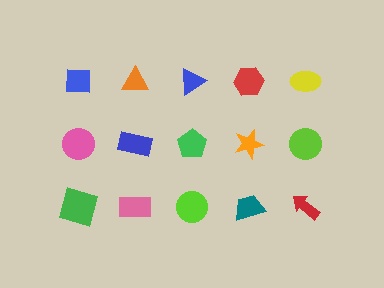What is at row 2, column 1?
A pink circle.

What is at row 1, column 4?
A red hexagon.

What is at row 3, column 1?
A green square.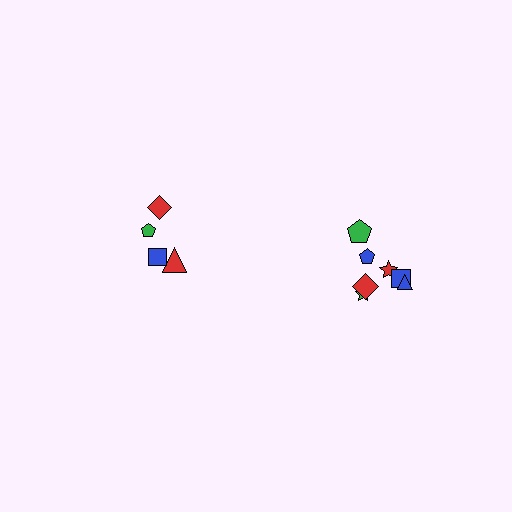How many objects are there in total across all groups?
There are 11 objects.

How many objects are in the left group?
There are 4 objects.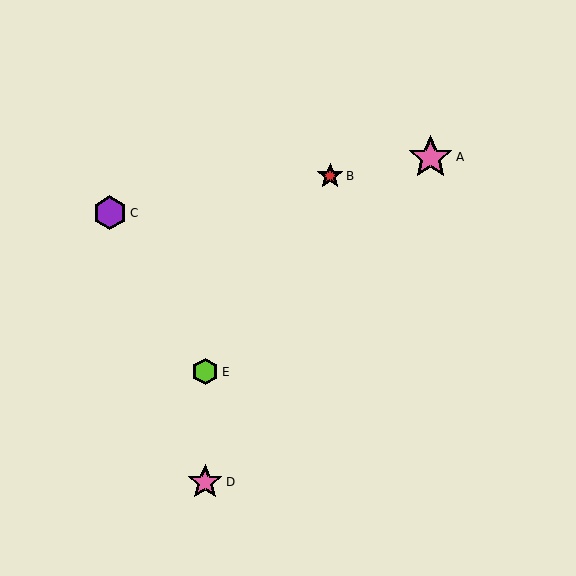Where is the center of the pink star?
The center of the pink star is at (205, 482).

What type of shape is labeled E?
Shape E is a lime hexagon.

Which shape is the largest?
The pink star (labeled A) is the largest.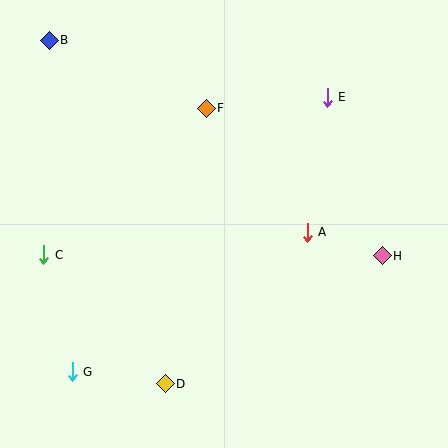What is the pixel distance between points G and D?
The distance between G and D is 94 pixels.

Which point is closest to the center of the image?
Point A at (307, 232) is closest to the center.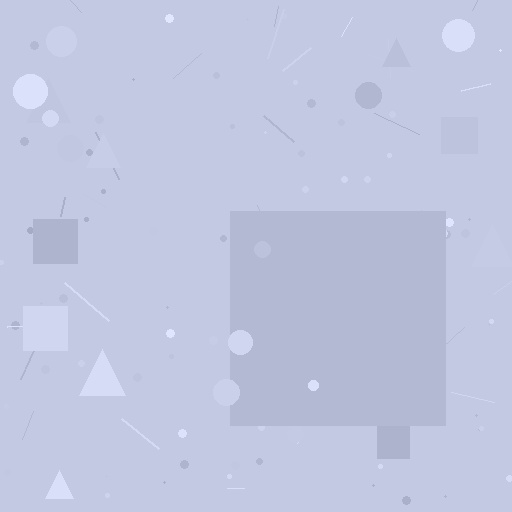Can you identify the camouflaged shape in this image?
The camouflaged shape is a square.